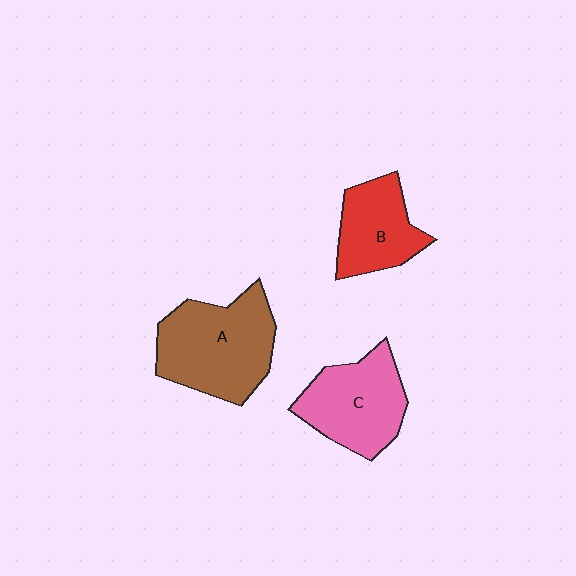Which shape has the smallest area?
Shape B (red).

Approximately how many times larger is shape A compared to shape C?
Approximately 1.2 times.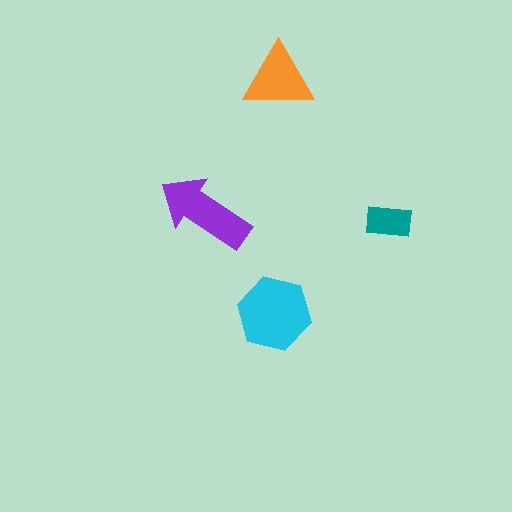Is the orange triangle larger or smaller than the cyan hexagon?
Smaller.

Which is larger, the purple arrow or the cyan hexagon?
The cyan hexagon.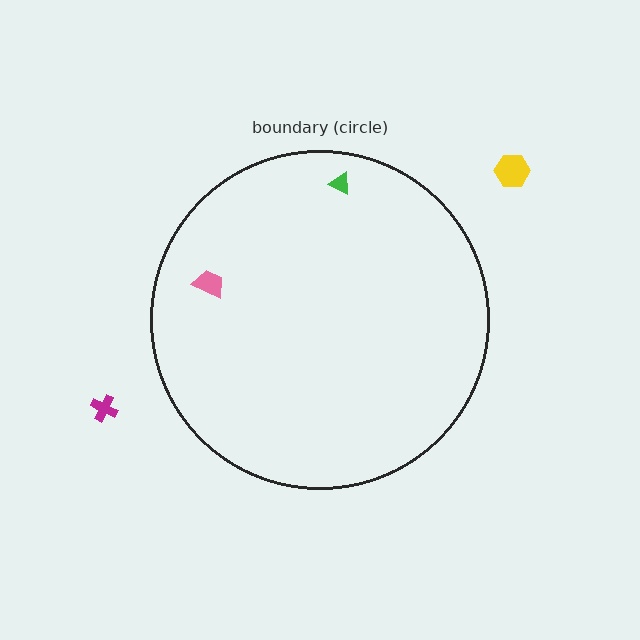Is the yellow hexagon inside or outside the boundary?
Outside.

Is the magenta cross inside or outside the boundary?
Outside.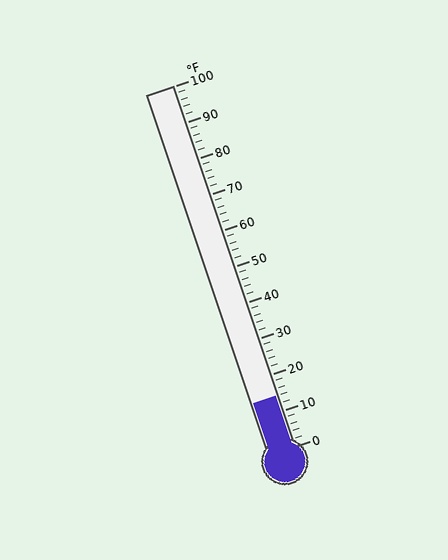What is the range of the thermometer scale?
The thermometer scale ranges from 0°F to 100°F.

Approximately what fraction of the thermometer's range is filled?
The thermometer is filled to approximately 15% of its range.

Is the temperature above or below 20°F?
The temperature is below 20°F.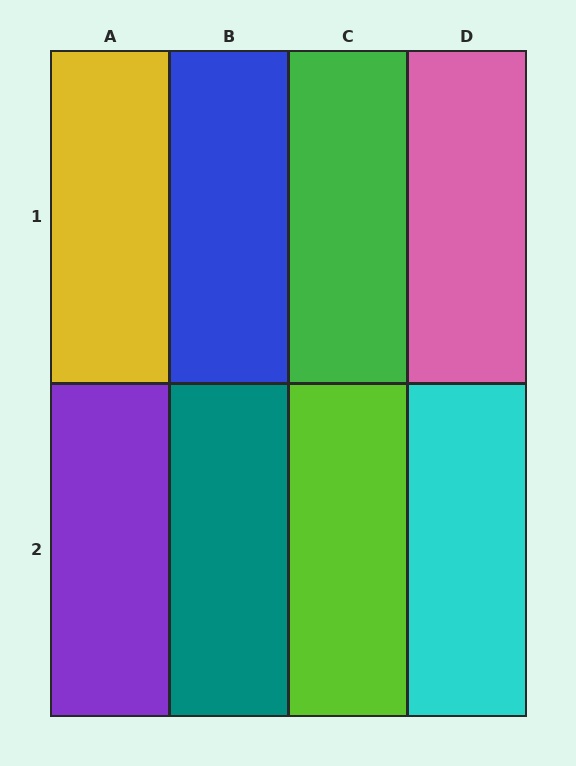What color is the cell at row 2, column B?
Teal.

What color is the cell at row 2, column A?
Purple.